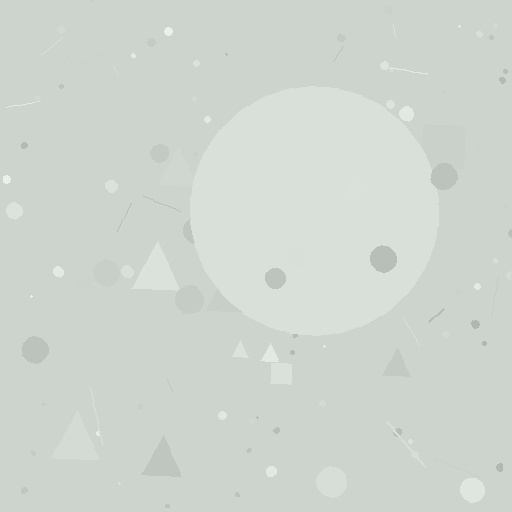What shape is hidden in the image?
A circle is hidden in the image.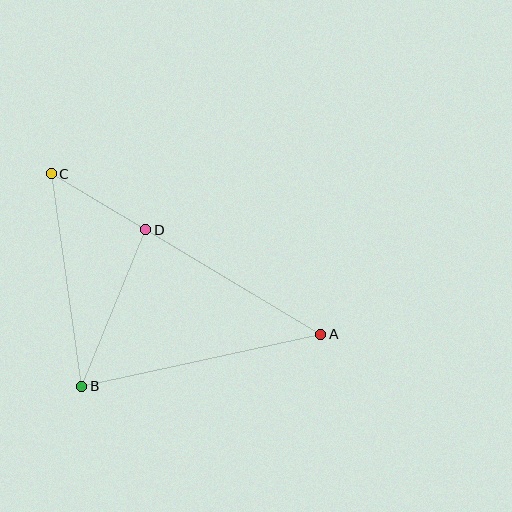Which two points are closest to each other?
Points C and D are closest to each other.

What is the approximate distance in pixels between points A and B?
The distance between A and B is approximately 245 pixels.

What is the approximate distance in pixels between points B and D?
The distance between B and D is approximately 169 pixels.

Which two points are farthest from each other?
Points A and C are farthest from each other.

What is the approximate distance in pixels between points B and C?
The distance between B and C is approximately 215 pixels.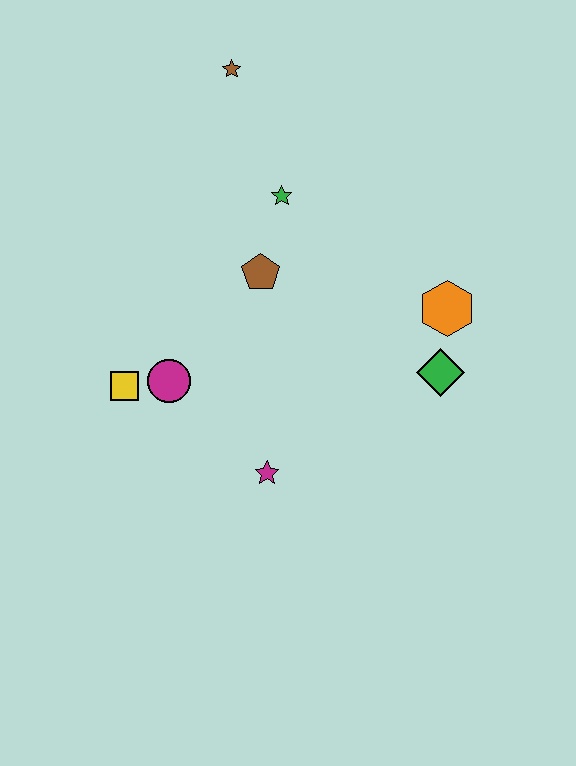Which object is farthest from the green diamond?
The brown star is farthest from the green diamond.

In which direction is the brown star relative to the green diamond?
The brown star is above the green diamond.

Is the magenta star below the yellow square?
Yes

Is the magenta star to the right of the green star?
No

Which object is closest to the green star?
The brown pentagon is closest to the green star.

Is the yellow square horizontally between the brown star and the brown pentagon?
No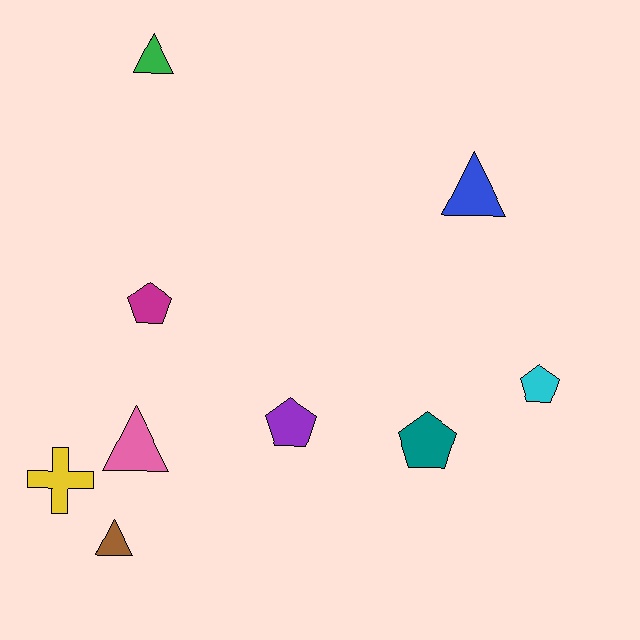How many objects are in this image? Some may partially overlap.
There are 9 objects.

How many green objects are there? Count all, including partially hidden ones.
There is 1 green object.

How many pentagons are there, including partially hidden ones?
There are 4 pentagons.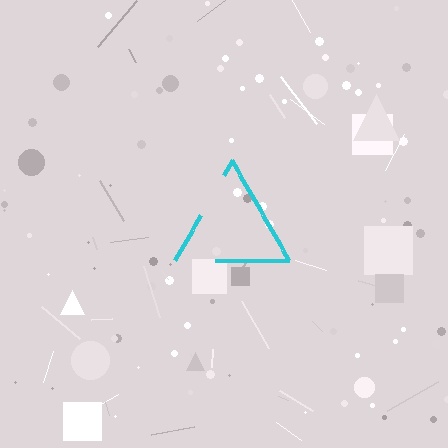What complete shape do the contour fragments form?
The contour fragments form a triangle.